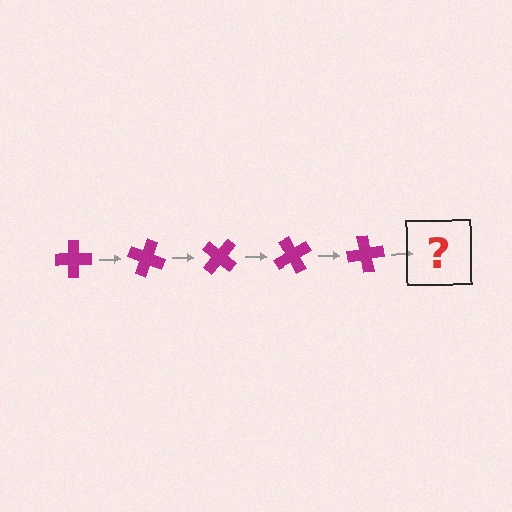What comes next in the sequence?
The next element should be a magenta cross rotated 100 degrees.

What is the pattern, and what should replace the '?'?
The pattern is that the cross rotates 20 degrees each step. The '?' should be a magenta cross rotated 100 degrees.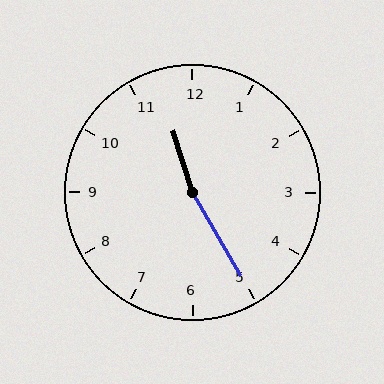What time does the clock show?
11:25.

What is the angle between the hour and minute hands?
Approximately 168 degrees.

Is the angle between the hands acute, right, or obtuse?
It is obtuse.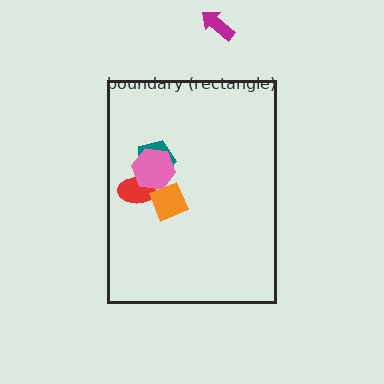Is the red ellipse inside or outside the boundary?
Inside.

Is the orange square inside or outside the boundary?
Inside.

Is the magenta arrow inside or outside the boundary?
Outside.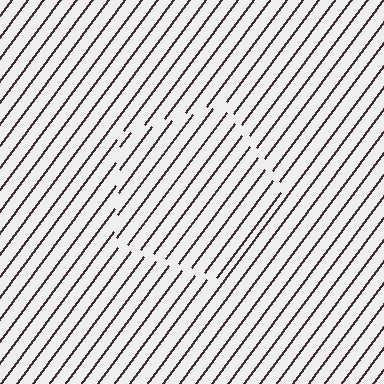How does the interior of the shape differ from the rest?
The interior of the shape contains the same grating, shifted by half a period — the contour is defined by the phase discontinuity where line-ends from the inner and outer gratings abut.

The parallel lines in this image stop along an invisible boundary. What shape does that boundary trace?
An illusory pentagon. The interior of the shape contains the same grating, shifted by half a period — the contour is defined by the phase discontinuity where line-ends from the inner and outer gratings abut.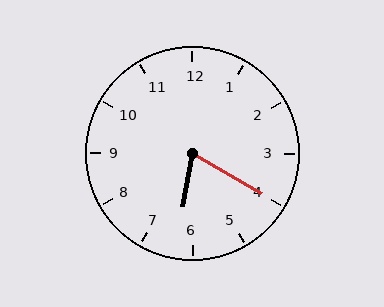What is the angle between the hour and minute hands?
Approximately 70 degrees.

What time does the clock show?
6:20.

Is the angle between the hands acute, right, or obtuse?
It is acute.